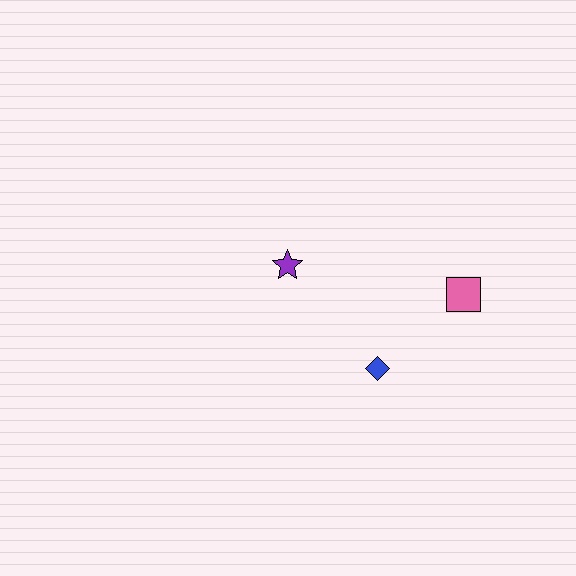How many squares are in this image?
There is 1 square.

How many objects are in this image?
There are 3 objects.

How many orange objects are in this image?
There are no orange objects.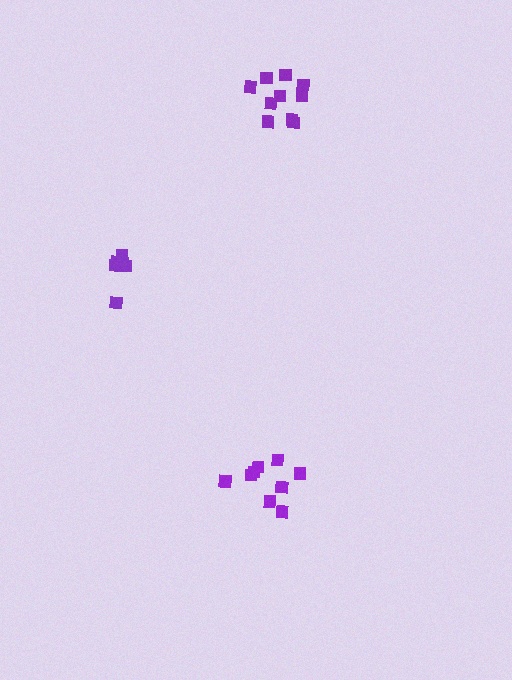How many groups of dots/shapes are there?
There are 3 groups.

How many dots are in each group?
Group 1: 6 dots, Group 2: 10 dots, Group 3: 9 dots (25 total).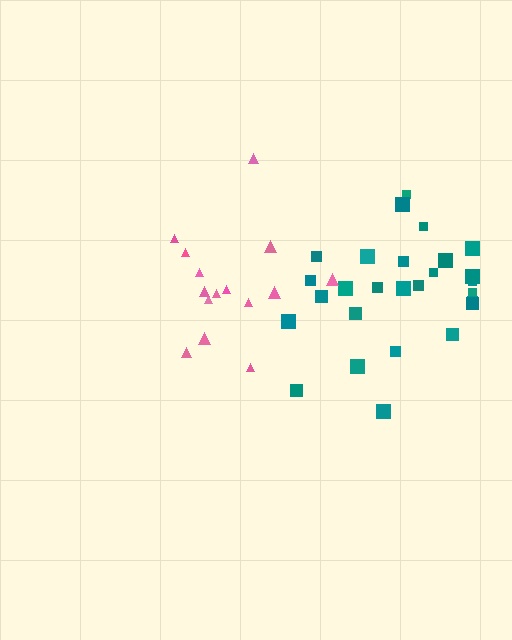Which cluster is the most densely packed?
Teal.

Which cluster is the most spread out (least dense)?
Pink.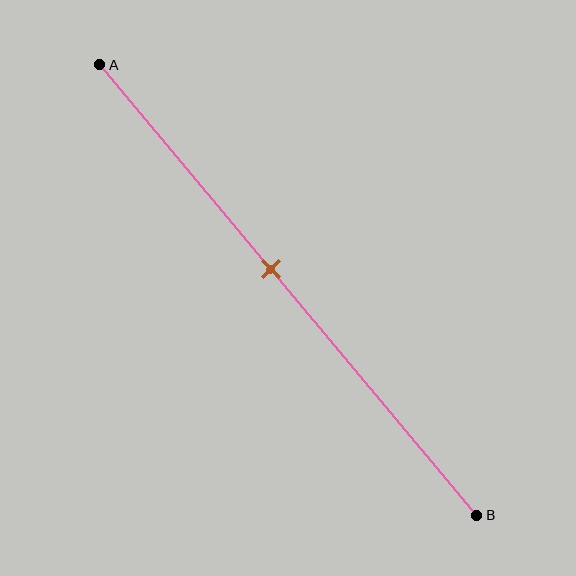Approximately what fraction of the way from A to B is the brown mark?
The brown mark is approximately 45% of the way from A to B.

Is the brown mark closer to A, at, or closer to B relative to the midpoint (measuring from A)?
The brown mark is closer to point A than the midpoint of segment AB.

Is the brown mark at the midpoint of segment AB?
No, the mark is at about 45% from A, not at the 50% midpoint.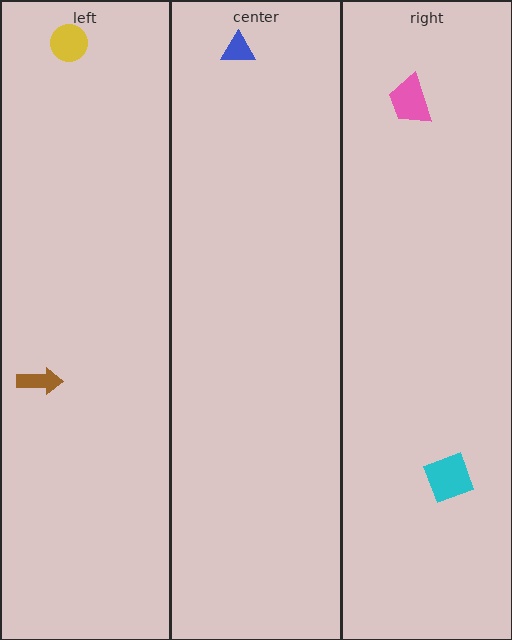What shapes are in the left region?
The yellow circle, the brown arrow.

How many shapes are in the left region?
2.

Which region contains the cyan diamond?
The right region.